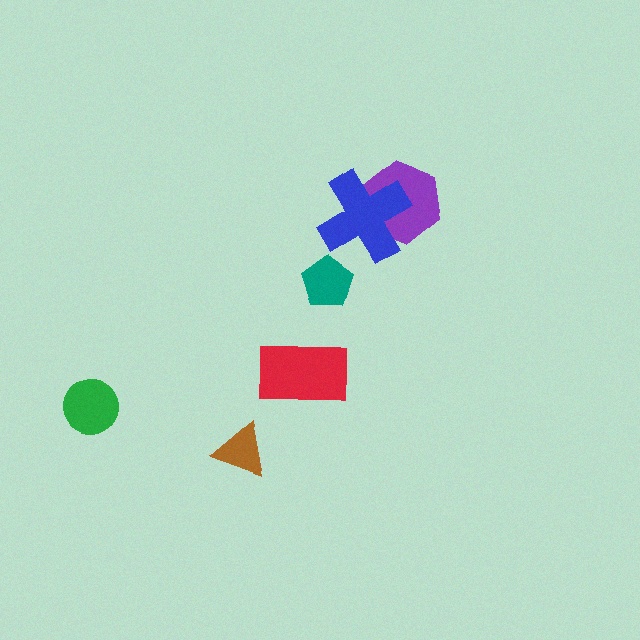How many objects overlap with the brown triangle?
0 objects overlap with the brown triangle.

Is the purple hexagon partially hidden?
Yes, it is partially covered by another shape.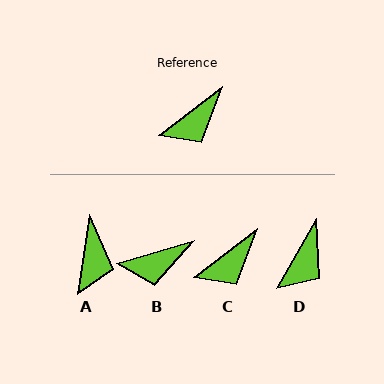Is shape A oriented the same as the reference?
No, it is off by about 44 degrees.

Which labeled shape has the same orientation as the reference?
C.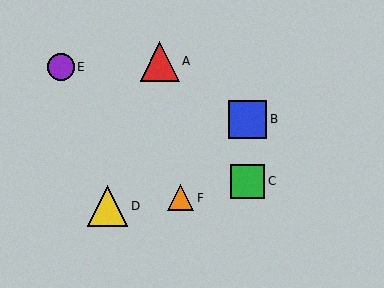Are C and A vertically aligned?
No, C is at x≈248 and A is at x≈160.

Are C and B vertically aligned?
Yes, both are at x≈248.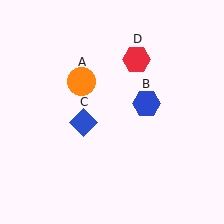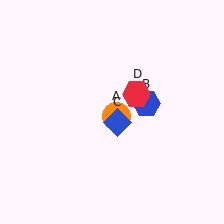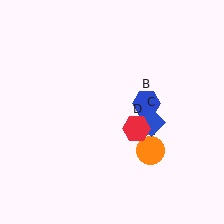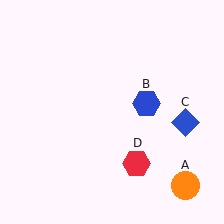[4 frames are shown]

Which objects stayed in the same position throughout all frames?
Blue hexagon (object B) remained stationary.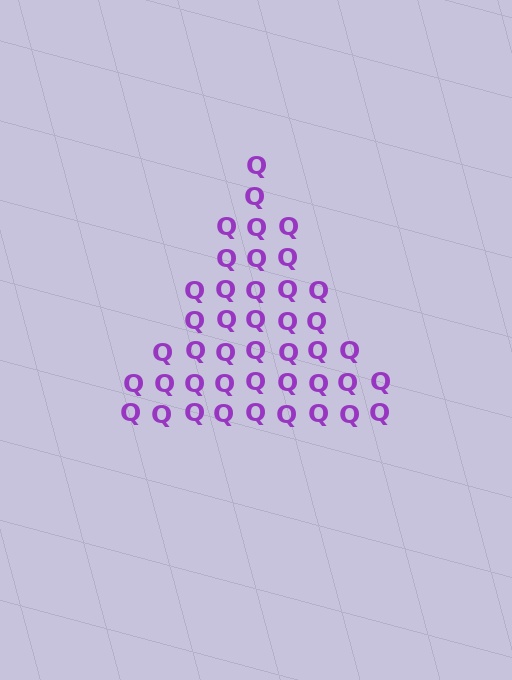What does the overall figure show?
The overall figure shows a triangle.